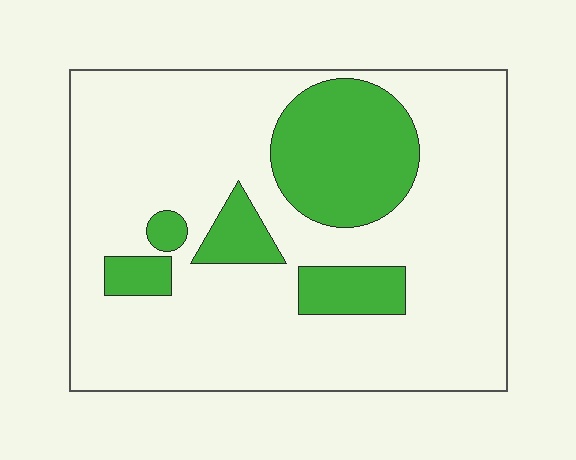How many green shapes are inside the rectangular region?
5.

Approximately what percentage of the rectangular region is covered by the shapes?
Approximately 20%.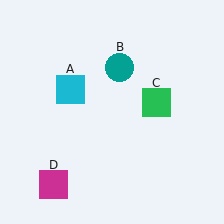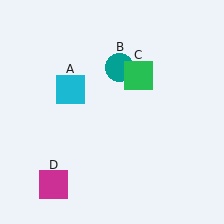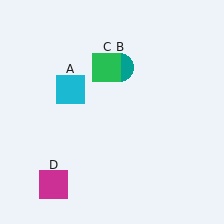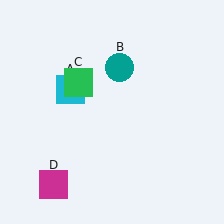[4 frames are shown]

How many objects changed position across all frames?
1 object changed position: green square (object C).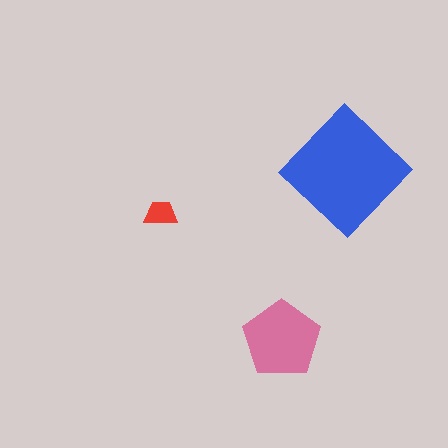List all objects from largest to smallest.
The blue diamond, the pink pentagon, the red trapezoid.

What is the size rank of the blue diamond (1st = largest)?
1st.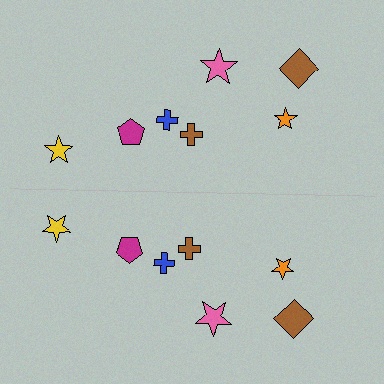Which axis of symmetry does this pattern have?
The pattern has a horizontal axis of symmetry running through the center of the image.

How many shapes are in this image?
There are 14 shapes in this image.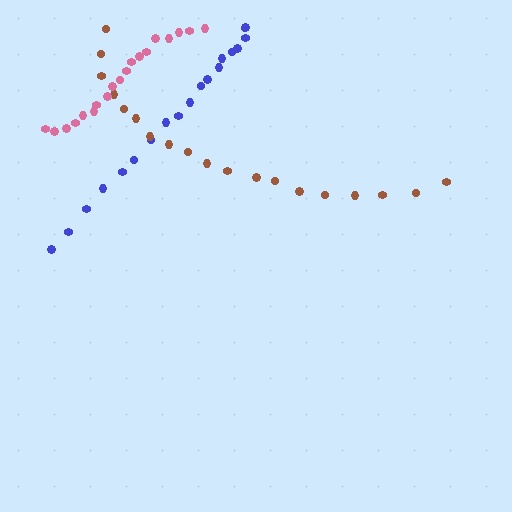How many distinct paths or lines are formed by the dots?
There are 3 distinct paths.